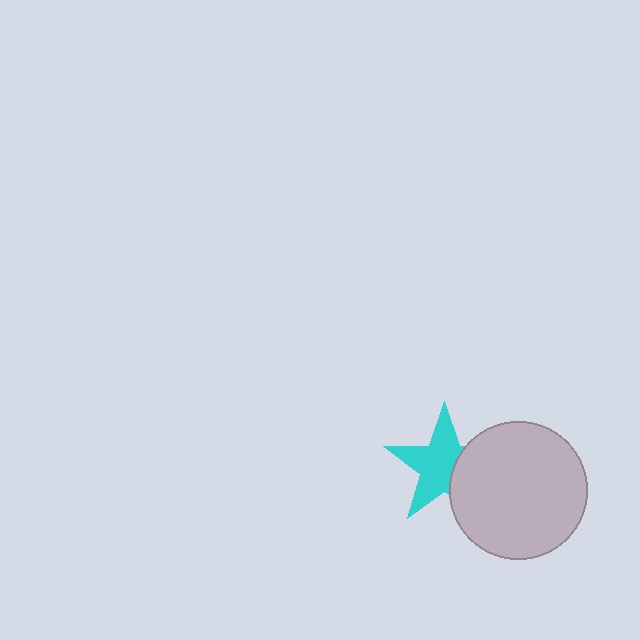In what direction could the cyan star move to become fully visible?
The cyan star could move left. That would shift it out from behind the light gray circle entirely.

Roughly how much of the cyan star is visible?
Most of it is visible (roughly 66%).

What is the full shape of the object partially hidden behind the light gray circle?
The partially hidden object is a cyan star.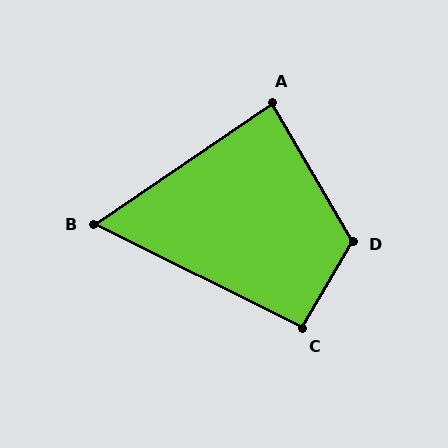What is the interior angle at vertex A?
Approximately 86 degrees (approximately right).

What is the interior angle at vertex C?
Approximately 94 degrees (approximately right).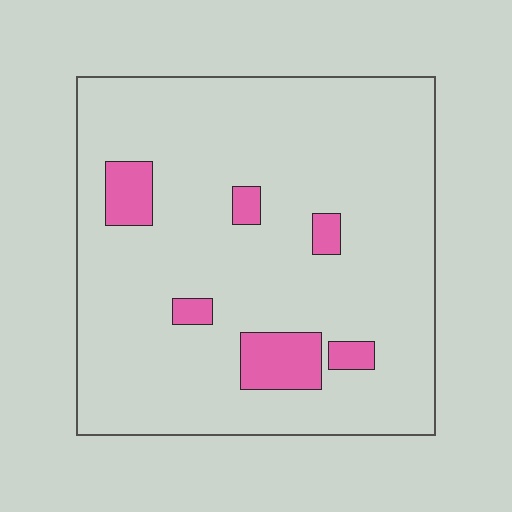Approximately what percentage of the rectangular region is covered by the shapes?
Approximately 10%.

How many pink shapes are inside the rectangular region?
6.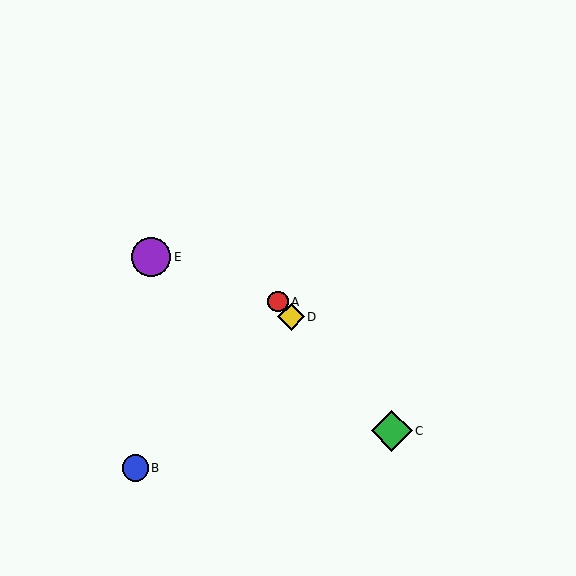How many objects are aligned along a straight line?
3 objects (A, C, D) are aligned along a straight line.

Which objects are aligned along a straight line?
Objects A, C, D are aligned along a straight line.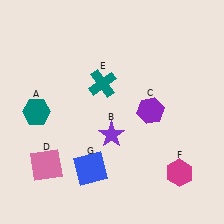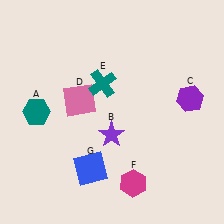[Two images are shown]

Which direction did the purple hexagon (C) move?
The purple hexagon (C) moved right.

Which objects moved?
The objects that moved are: the purple hexagon (C), the pink square (D), the magenta hexagon (F).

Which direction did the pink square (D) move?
The pink square (D) moved up.